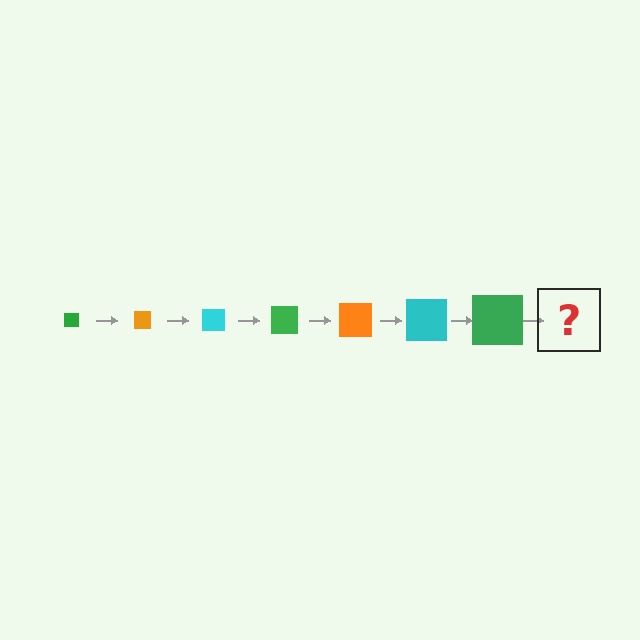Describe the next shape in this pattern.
It should be an orange square, larger than the previous one.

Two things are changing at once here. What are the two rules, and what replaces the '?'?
The two rules are that the square grows larger each step and the color cycles through green, orange, and cyan. The '?' should be an orange square, larger than the previous one.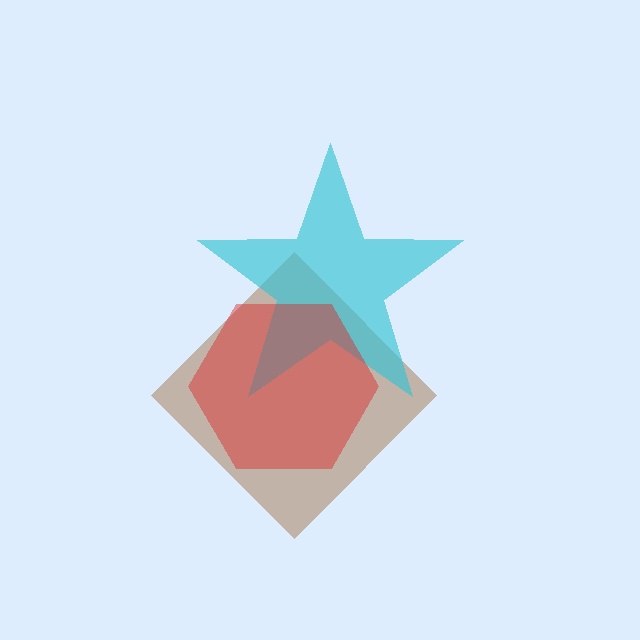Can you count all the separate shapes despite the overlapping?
Yes, there are 3 separate shapes.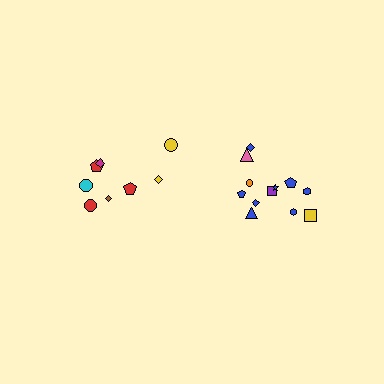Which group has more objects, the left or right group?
The right group.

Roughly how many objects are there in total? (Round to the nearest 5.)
Roughly 20 objects in total.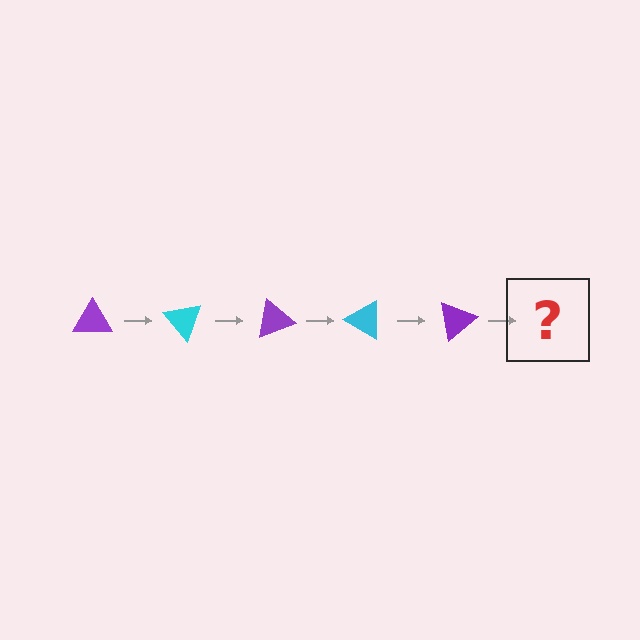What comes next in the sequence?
The next element should be a cyan triangle, rotated 250 degrees from the start.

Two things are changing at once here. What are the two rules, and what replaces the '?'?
The two rules are that it rotates 50 degrees each step and the color cycles through purple and cyan. The '?' should be a cyan triangle, rotated 250 degrees from the start.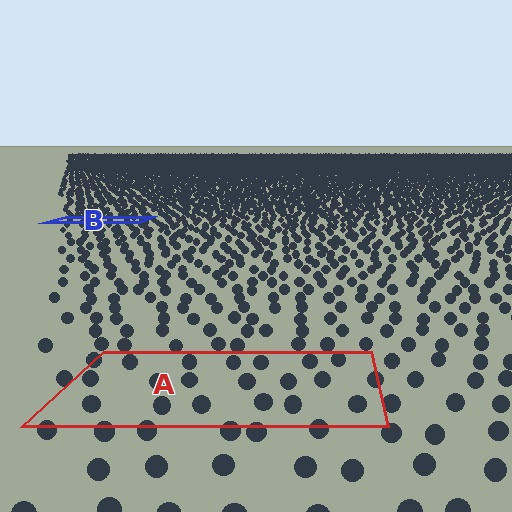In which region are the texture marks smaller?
The texture marks are smaller in region B, because it is farther away.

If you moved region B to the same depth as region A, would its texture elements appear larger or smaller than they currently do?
They would appear larger. At a closer depth, the same texture elements are projected at a bigger on-screen size.